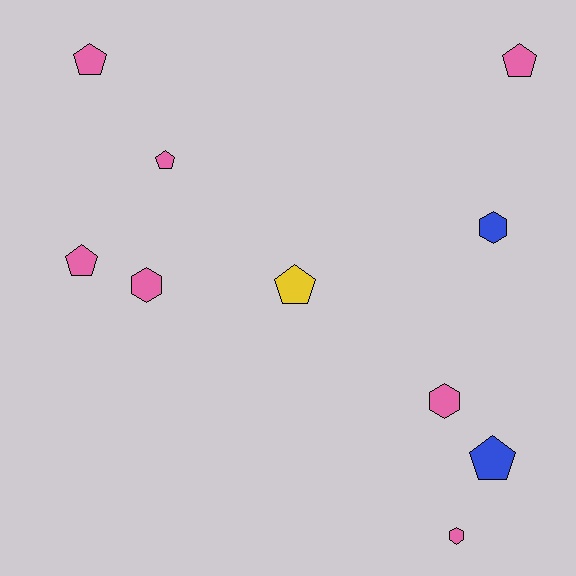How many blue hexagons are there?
There is 1 blue hexagon.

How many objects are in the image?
There are 10 objects.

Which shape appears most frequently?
Pentagon, with 6 objects.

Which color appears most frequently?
Pink, with 7 objects.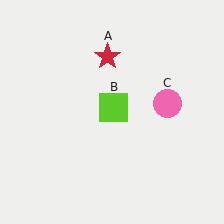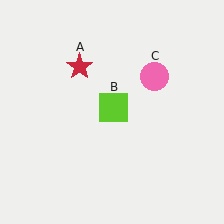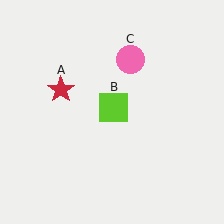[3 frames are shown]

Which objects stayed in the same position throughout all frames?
Lime square (object B) remained stationary.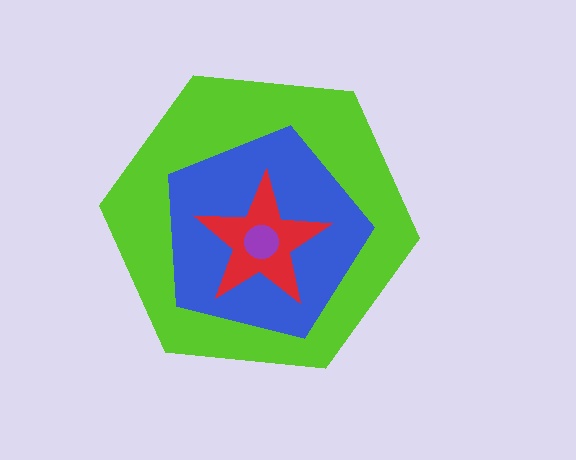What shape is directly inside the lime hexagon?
The blue pentagon.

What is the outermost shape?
The lime hexagon.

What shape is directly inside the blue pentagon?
The red star.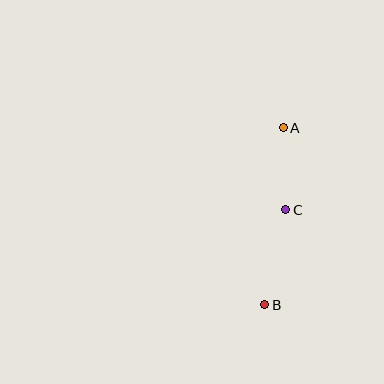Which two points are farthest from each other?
Points A and B are farthest from each other.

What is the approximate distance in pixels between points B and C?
The distance between B and C is approximately 97 pixels.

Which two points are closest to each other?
Points A and C are closest to each other.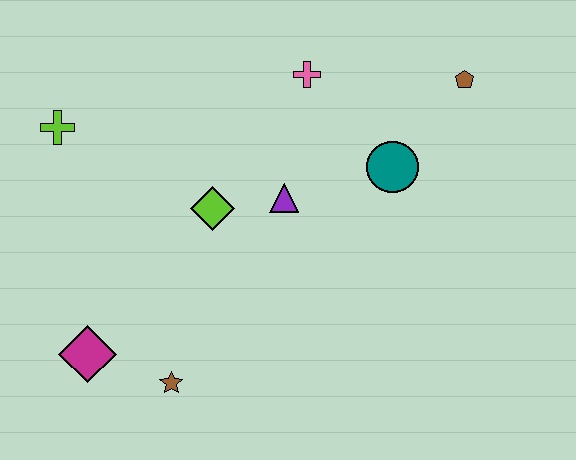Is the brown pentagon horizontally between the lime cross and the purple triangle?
No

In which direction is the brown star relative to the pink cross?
The brown star is below the pink cross.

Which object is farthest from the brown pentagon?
The magenta diamond is farthest from the brown pentagon.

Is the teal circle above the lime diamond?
Yes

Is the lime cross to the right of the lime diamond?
No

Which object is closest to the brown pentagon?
The teal circle is closest to the brown pentagon.